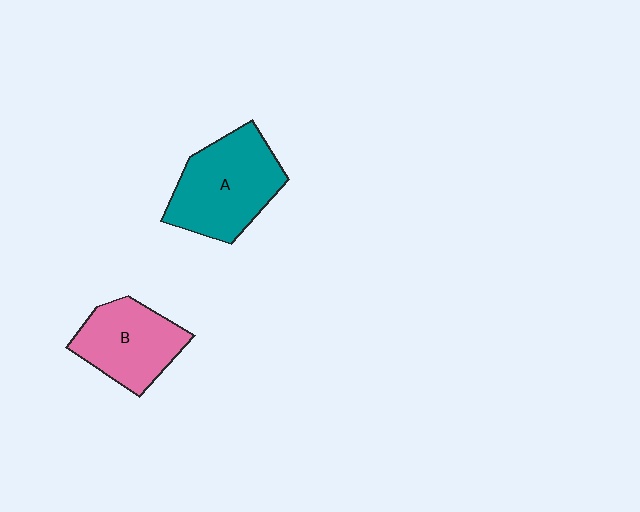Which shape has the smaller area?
Shape B (pink).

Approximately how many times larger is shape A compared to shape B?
Approximately 1.3 times.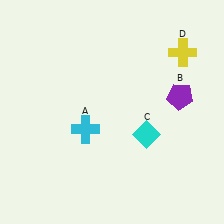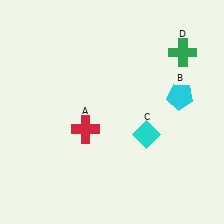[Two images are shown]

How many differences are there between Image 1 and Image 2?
There are 3 differences between the two images.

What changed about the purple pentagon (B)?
In Image 1, B is purple. In Image 2, it changed to cyan.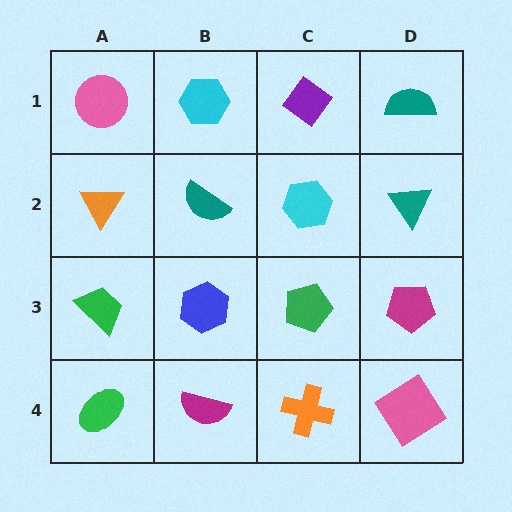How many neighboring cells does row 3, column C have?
4.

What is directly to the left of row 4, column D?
An orange cross.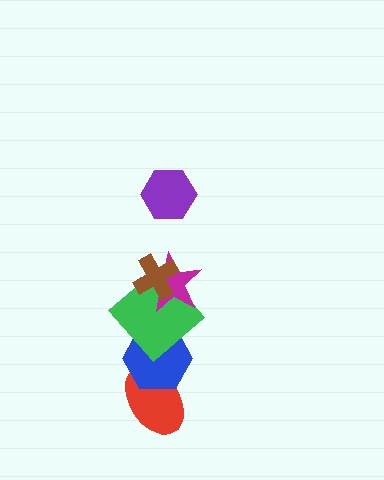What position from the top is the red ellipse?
The red ellipse is 6th from the top.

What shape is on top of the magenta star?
The brown cross is on top of the magenta star.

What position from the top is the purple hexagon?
The purple hexagon is 1st from the top.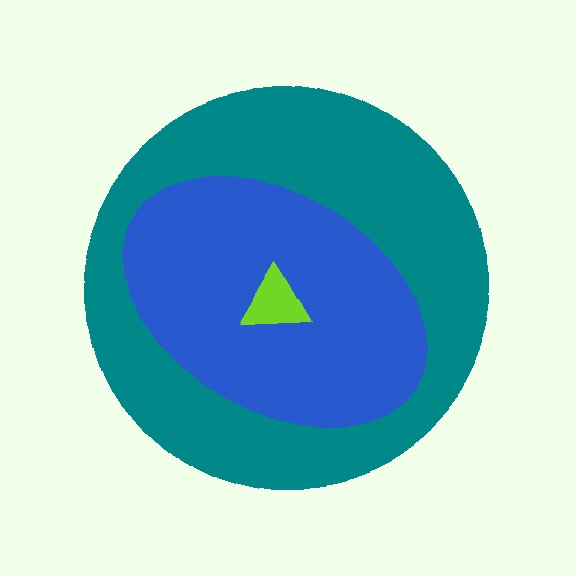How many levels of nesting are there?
3.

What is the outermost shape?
The teal circle.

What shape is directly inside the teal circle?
The blue ellipse.